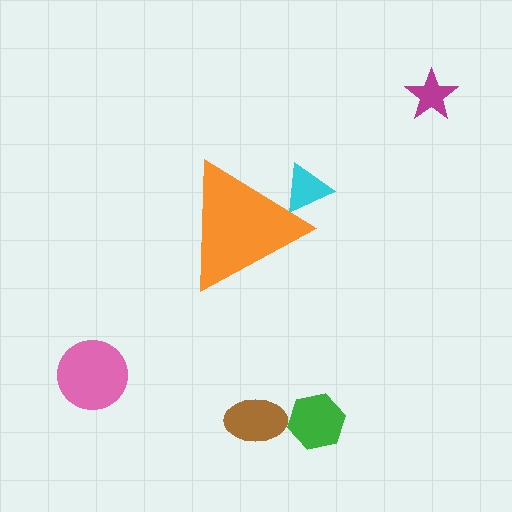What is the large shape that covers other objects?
An orange triangle.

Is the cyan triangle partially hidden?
Yes, the cyan triangle is partially hidden behind the orange triangle.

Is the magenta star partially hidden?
No, the magenta star is fully visible.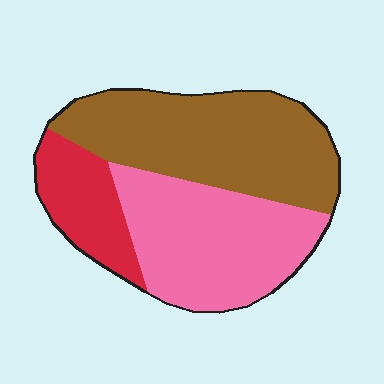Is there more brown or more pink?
Brown.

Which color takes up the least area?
Red, at roughly 15%.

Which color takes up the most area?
Brown, at roughly 45%.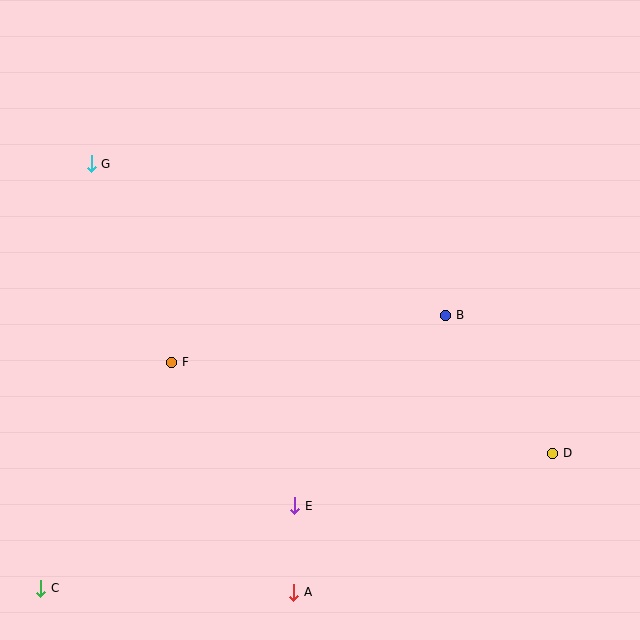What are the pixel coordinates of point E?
Point E is at (295, 506).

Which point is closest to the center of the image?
Point B at (446, 315) is closest to the center.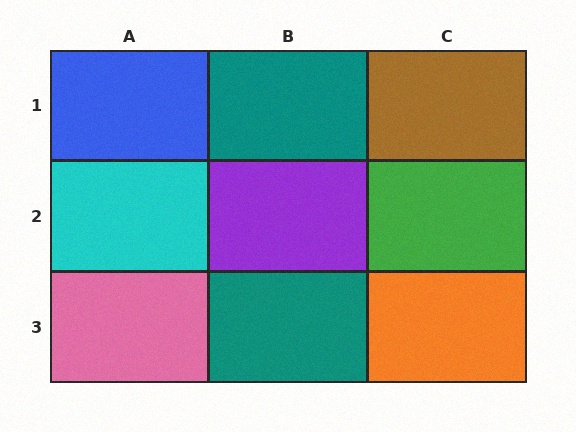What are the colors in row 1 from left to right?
Blue, teal, brown.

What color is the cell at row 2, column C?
Green.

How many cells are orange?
1 cell is orange.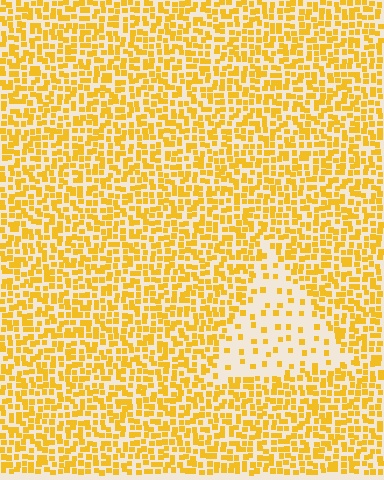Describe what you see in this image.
The image contains small yellow elements arranged at two different densities. A triangle-shaped region is visible where the elements are less densely packed than the surrounding area.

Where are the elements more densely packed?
The elements are more densely packed outside the triangle boundary.